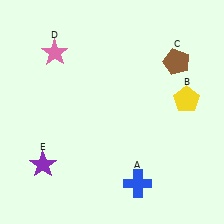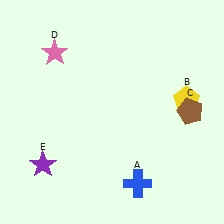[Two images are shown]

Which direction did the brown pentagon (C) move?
The brown pentagon (C) moved down.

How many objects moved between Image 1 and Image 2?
1 object moved between the two images.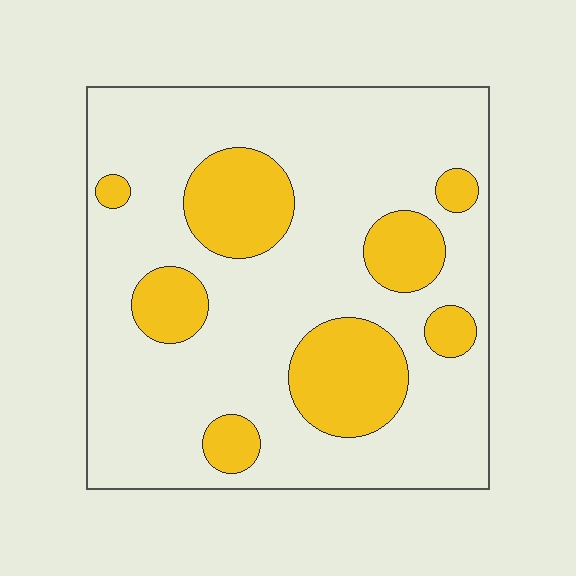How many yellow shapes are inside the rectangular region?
8.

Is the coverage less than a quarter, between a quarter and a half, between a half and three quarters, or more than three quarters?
Less than a quarter.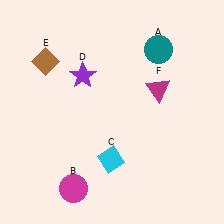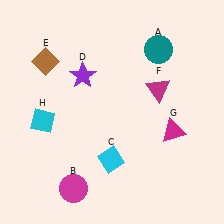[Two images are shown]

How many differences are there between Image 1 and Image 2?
There are 2 differences between the two images.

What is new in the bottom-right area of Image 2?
A magenta triangle (G) was added in the bottom-right area of Image 2.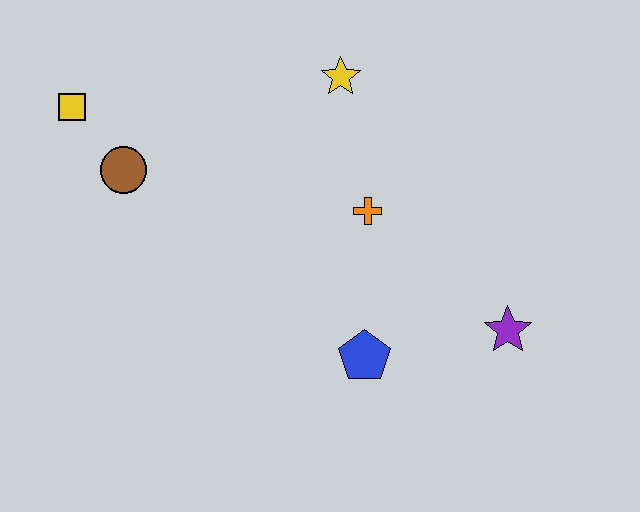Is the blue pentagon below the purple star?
Yes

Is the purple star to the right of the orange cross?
Yes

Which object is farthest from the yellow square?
The purple star is farthest from the yellow square.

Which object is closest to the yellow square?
The brown circle is closest to the yellow square.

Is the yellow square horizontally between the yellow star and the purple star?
No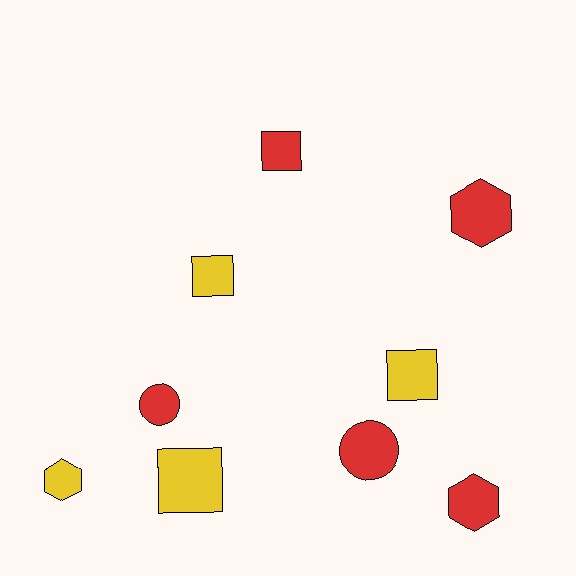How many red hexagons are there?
There are 2 red hexagons.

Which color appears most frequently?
Red, with 5 objects.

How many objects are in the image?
There are 9 objects.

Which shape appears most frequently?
Square, with 4 objects.